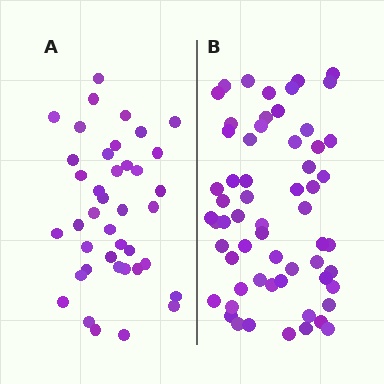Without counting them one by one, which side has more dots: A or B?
Region B (the right region) has more dots.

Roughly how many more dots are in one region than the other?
Region B has approximately 20 more dots than region A.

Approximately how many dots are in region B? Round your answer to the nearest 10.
About 60 dots.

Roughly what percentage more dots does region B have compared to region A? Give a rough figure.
About 50% more.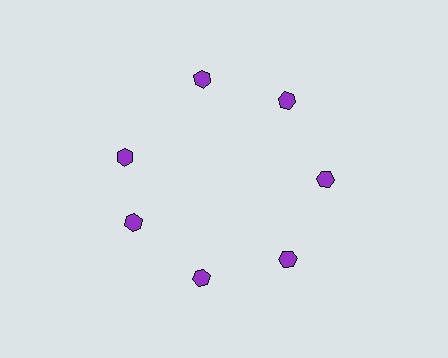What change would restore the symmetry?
The symmetry would be restored by rotating it back into even spacing with its neighbors so that all 7 hexagons sit at equal angles and equal distance from the center.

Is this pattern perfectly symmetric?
No. The 7 purple hexagons are arranged in a ring, but one element near the 10 o'clock position is rotated out of alignment along the ring, breaking the 7-fold rotational symmetry.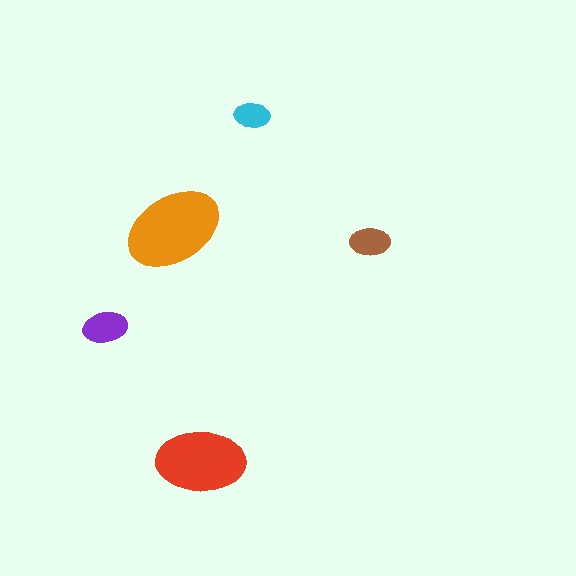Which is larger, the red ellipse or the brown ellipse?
The red one.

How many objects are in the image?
There are 5 objects in the image.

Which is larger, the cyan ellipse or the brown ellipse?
The brown one.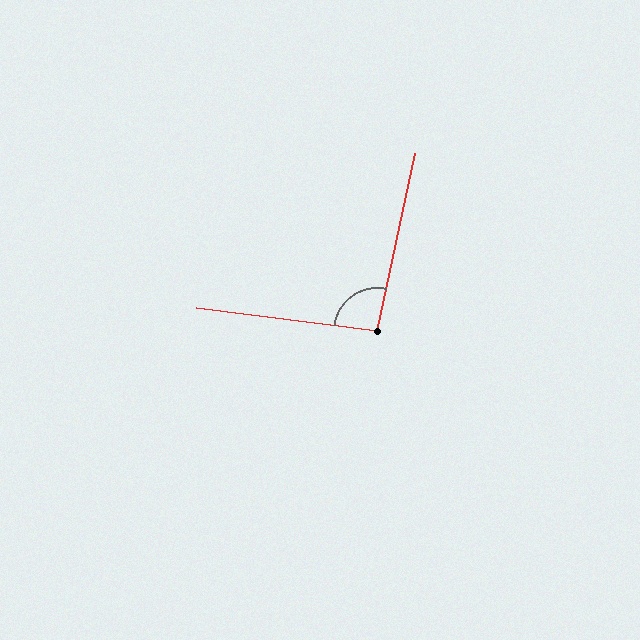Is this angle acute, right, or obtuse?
It is approximately a right angle.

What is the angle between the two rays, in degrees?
Approximately 95 degrees.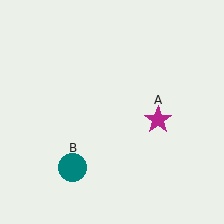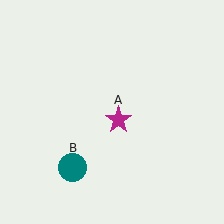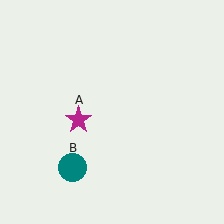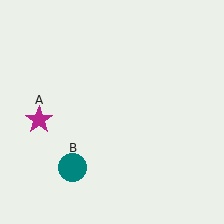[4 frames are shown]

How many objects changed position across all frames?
1 object changed position: magenta star (object A).